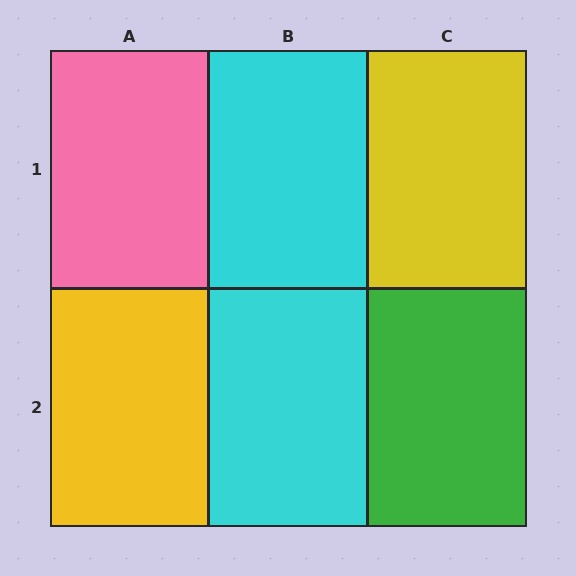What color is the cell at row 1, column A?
Pink.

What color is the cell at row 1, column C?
Yellow.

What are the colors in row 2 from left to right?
Yellow, cyan, green.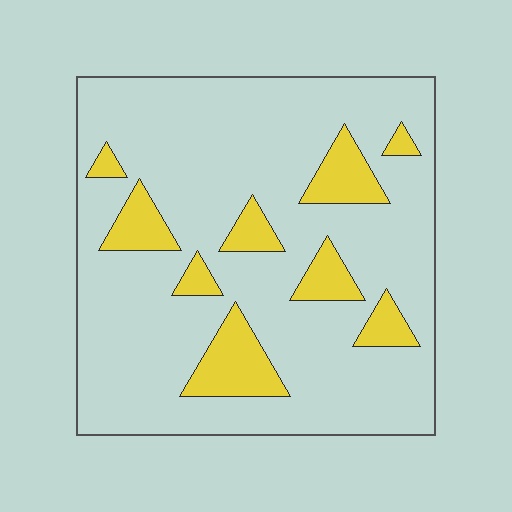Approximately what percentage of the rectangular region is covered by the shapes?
Approximately 15%.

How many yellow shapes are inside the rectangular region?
9.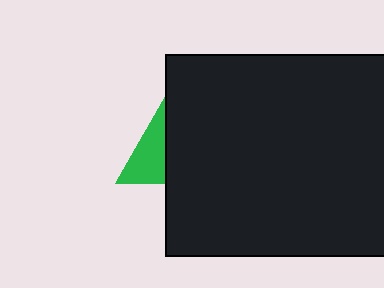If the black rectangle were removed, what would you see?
You would see the complete green triangle.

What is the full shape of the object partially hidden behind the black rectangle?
The partially hidden object is a green triangle.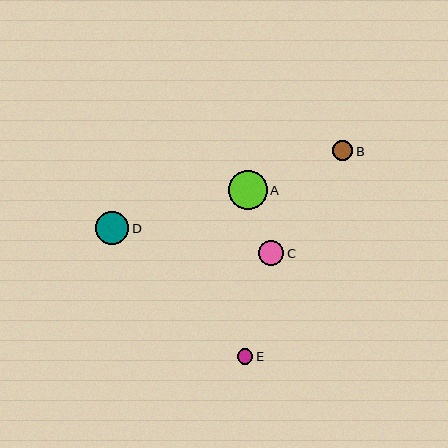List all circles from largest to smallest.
From largest to smallest: A, D, C, B, E.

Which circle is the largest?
Circle A is the largest with a size of approximately 39 pixels.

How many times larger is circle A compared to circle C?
Circle A is approximately 1.5 times the size of circle C.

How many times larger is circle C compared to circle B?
Circle C is approximately 1.3 times the size of circle B.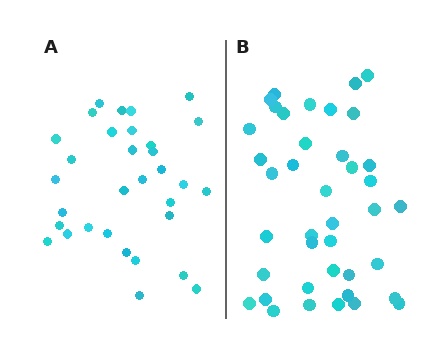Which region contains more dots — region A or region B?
Region B (the right region) has more dots.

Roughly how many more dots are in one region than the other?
Region B has roughly 8 or so more dots than region A.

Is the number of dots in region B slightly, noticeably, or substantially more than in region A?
Region B has noticeably more, but not dramatically so. The ratio is roughly 1.2 to 1.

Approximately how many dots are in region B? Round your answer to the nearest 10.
About 40 dots.